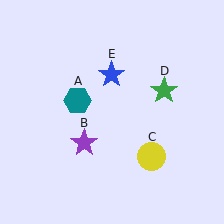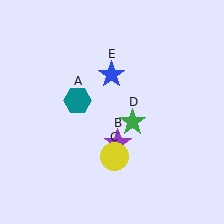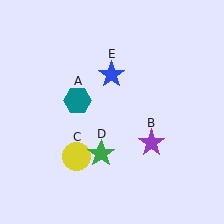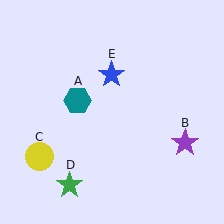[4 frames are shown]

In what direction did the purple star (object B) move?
The purple star (object B) moved right.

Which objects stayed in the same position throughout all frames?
Teal hexagon (object A) and blue star (object E) remained stationary.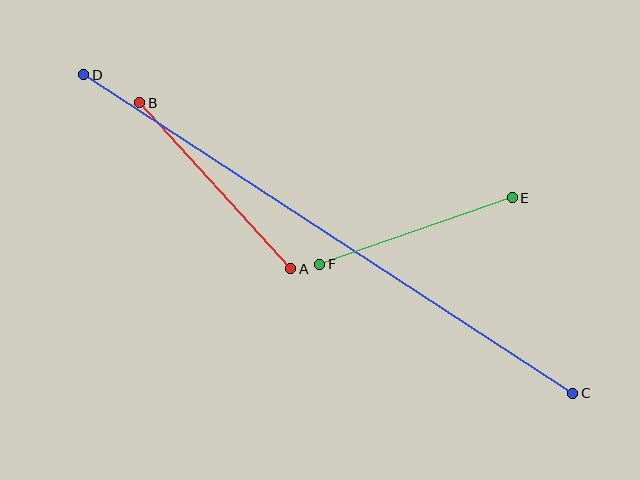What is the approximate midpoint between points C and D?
The midpoint is at approximately (328, 234) pixels.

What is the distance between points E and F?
The distance is approximately 204 pixels.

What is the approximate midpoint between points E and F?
The midpoint is at approximately (416, 231) pixels.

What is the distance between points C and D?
The distance is approximately 584 pixels.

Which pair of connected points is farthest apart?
Points C and D are farthest apart.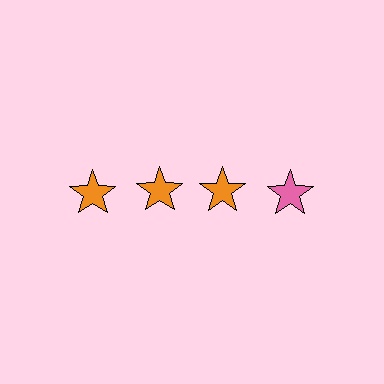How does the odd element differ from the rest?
It has a different color: pink instead of orange.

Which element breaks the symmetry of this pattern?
The pink star in the top row, second from right column breaks the symmetry. All other shapes are orange stars.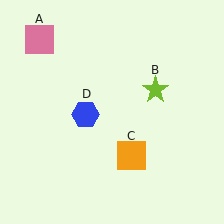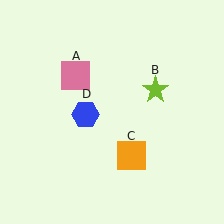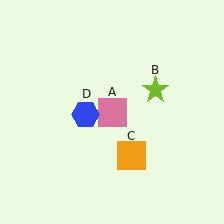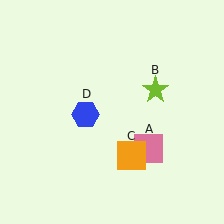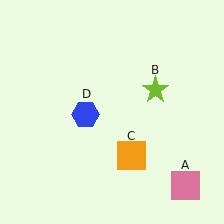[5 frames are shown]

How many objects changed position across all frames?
1 object changed position: pink square (object A).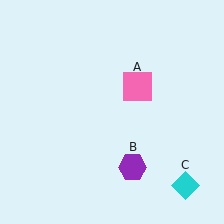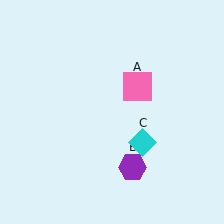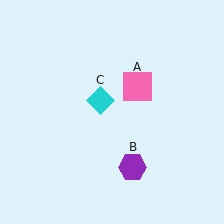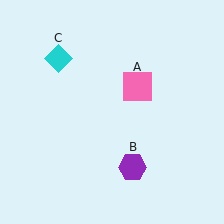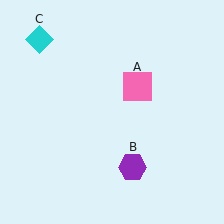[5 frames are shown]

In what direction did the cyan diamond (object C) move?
The cyan diamond (object C) moved up and to the left.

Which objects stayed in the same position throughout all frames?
Pink square (object A) and purple hexagon (object B) remained stationary.